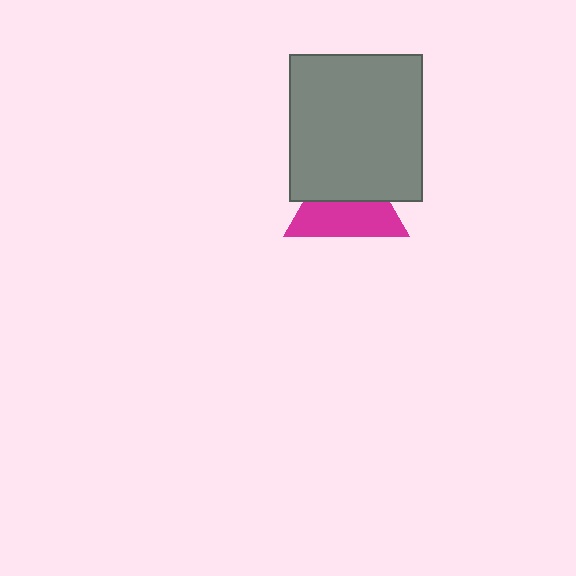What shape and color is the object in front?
The object in front is a gray rectangle.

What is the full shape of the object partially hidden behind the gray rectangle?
The partially hidden object is a magenta triangle.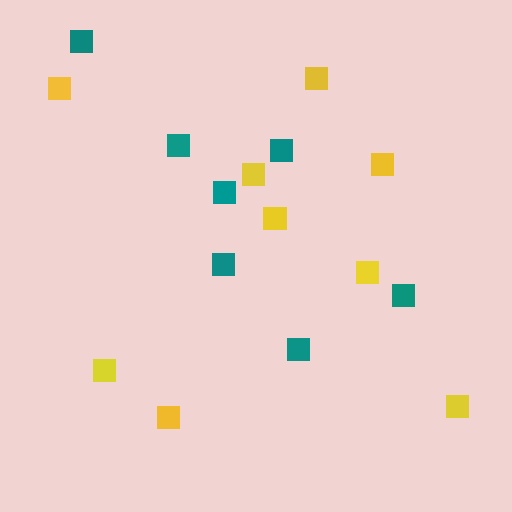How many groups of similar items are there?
There are 2 groups: one group of yellow squares (9) and one group of teal squares (7).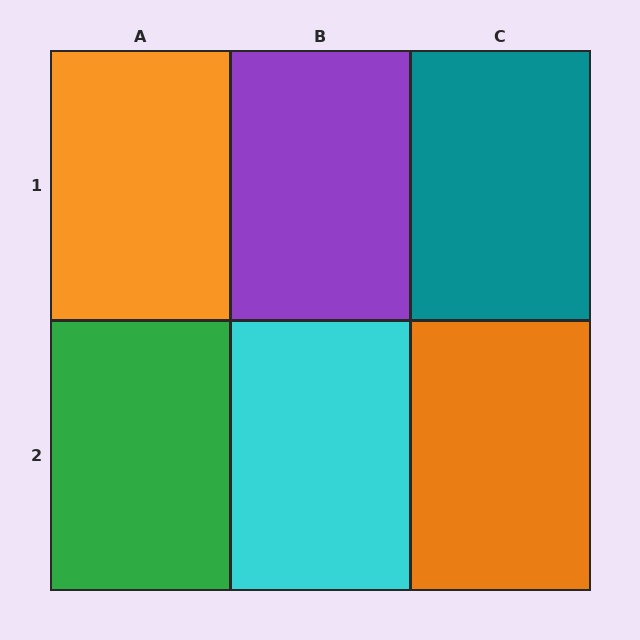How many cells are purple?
1 cell is purple.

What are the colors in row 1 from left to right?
Orange, purple, teal.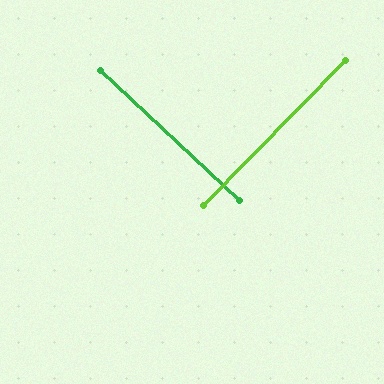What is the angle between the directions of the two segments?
Approximately 89 degrees.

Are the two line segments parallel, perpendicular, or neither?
Perpendicular — they meet at approximately 89°.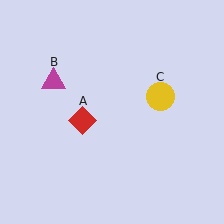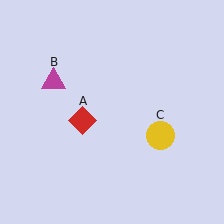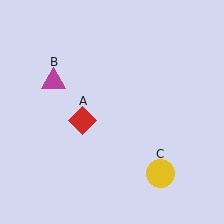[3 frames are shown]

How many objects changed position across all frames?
1 object changed position: yellow circle (object C).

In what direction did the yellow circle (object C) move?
The yellow circle (object C) moved down.